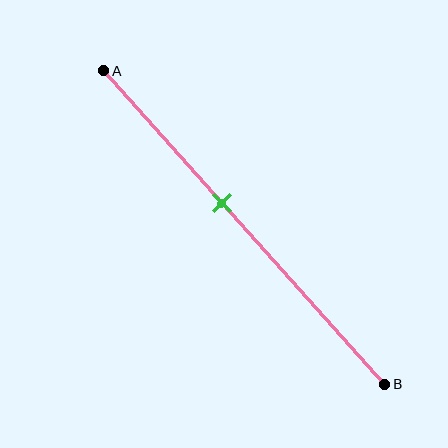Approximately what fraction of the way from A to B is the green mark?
The green mark is approximately 40% of the way from A to B.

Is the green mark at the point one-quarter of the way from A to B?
No, the mark is at about 40% from A, not at the 25% one-quarter point.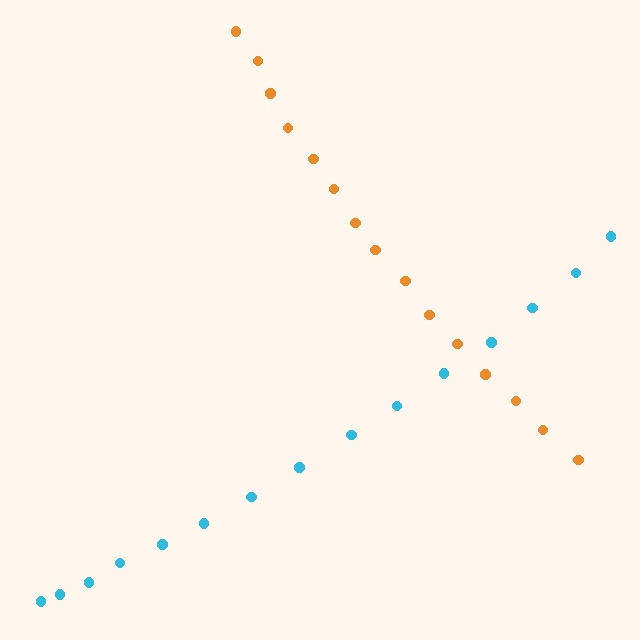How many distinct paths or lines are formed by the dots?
There are 2 distinct paths.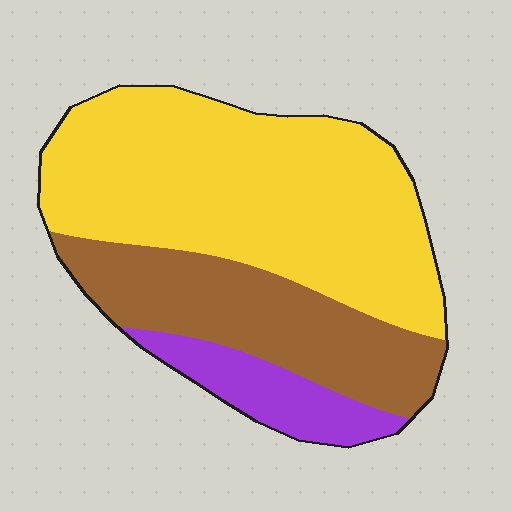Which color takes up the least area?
Purple, at roughly 10%.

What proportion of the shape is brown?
Brown takes up about one third (1/3) of the shape.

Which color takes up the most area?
Yellow, at roughly 60%.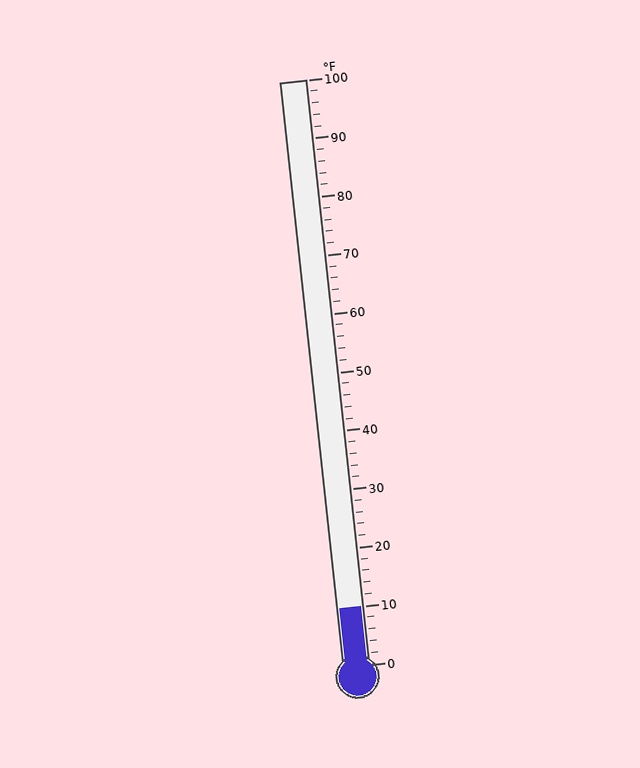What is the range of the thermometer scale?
The thermometer scale ranges from 0°F to 100°F.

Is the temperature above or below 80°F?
The temperature is below 80°F.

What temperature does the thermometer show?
The thermometer shows approximately 10°F.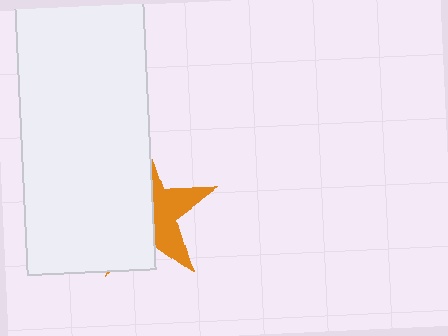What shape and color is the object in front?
The object in front is a white rectangle.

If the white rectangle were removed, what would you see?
You would see the complete orange star.